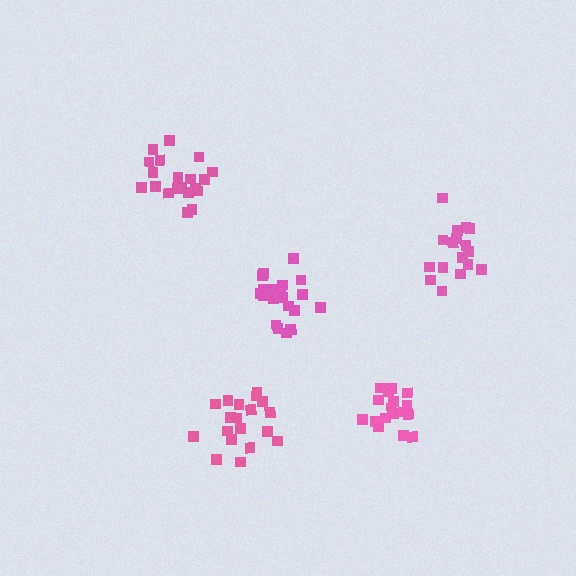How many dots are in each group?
Group 1: 20 dots, Group 2: 21 dots, Group 3: 19 dots, Group 4: 17 dots, Group 5: 17 dots (94 total).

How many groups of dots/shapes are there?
There are 5 groups.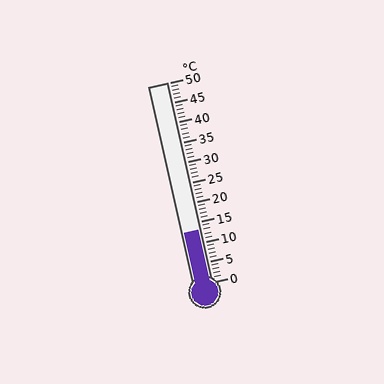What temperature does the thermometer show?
The thermometer shows approximately 13°C.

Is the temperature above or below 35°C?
The temperature is below 35°C.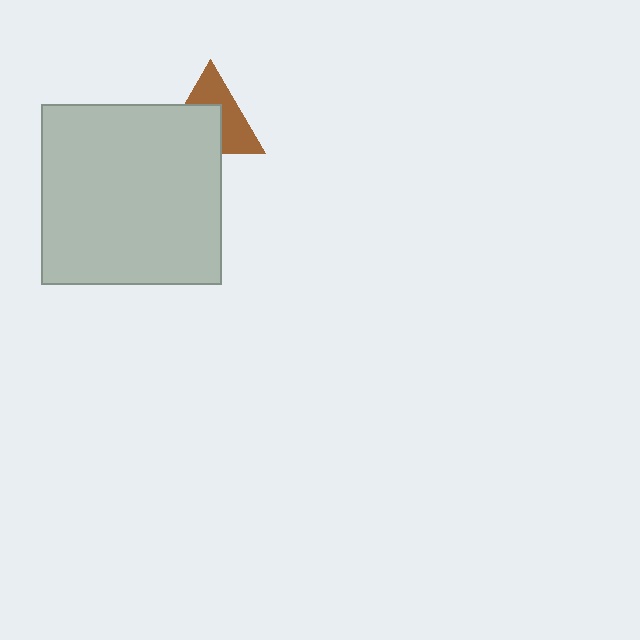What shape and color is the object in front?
The object in front is a light gray square.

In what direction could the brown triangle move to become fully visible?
The brown triangle could move up. That would shift it out from behind the light gray square entirely.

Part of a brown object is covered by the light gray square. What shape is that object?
It is a triangle.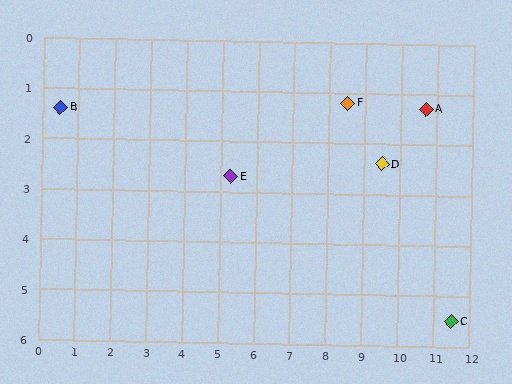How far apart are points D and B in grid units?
Points D and B are about 9.1 grid units apart.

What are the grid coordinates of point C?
Point C is at approximately (11.5, 5.5).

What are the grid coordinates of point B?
Point B is at approximately (0.5, 1.4).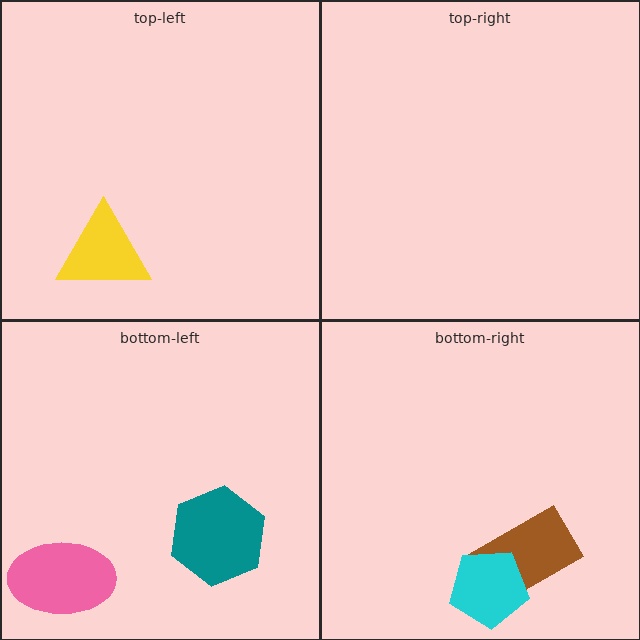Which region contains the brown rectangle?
The bottom-right region.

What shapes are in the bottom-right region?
The brown rectangle, the cyan pentagon.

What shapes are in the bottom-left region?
The teal hexagon, the pink ellipse.